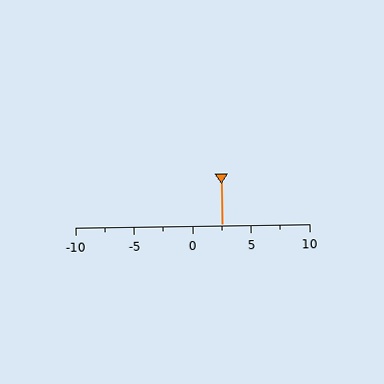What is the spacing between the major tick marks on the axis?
The major ticks are spaced 5 apart.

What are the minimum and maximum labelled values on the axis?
The axis runs from -10 to 10.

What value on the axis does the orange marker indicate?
The marker indicates approximately 2.5.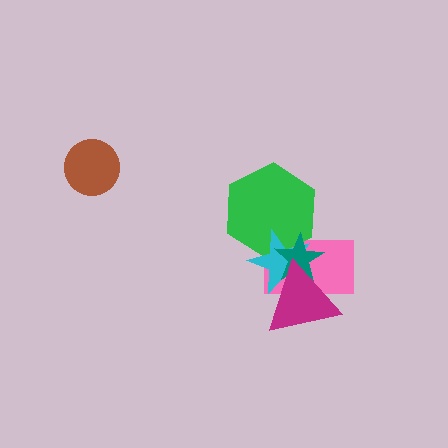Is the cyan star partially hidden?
Yes, it is partially covered by another shape.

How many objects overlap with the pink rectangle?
4 objects overlap with the pink rectangle.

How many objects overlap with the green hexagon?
3 objects overlap with the green hexagon.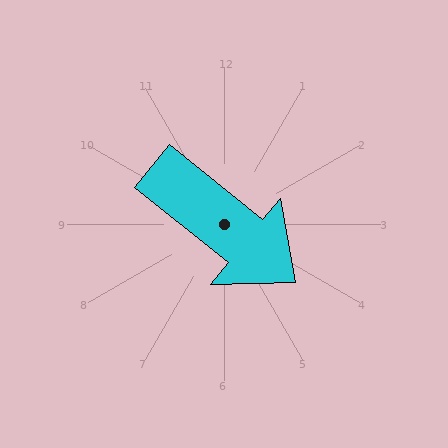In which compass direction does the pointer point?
Southeast.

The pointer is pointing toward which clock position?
Roughly 4 o'clock.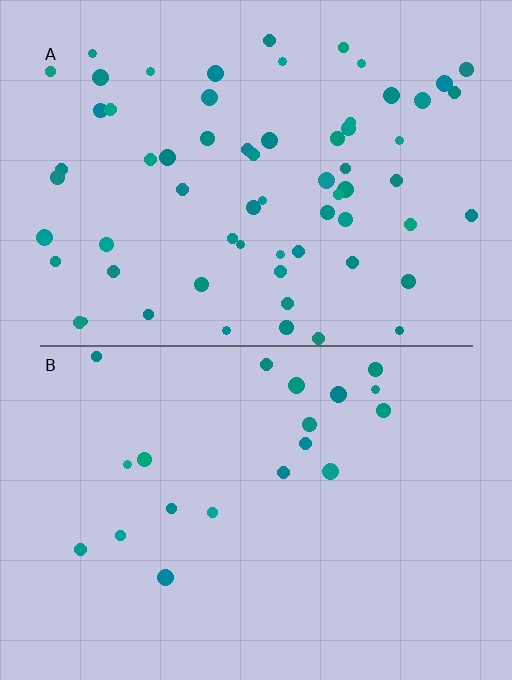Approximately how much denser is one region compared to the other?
Approximately 3.3× — region A over region B.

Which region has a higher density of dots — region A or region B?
A (the top).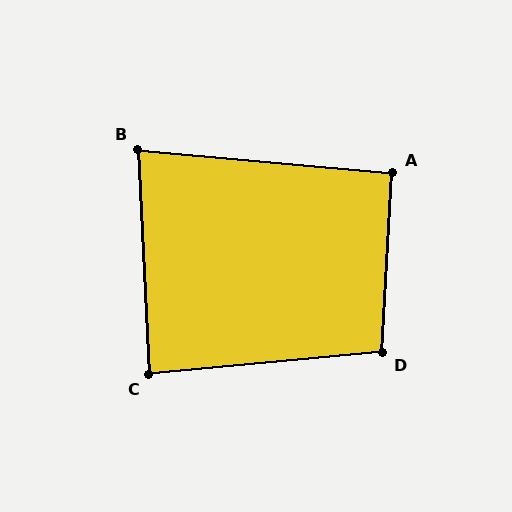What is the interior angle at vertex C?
Approximately 88 degrees (approximately right).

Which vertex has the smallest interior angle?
B, at approximately 82 degrees.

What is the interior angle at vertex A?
Approximately 92 degrees (approximately right).